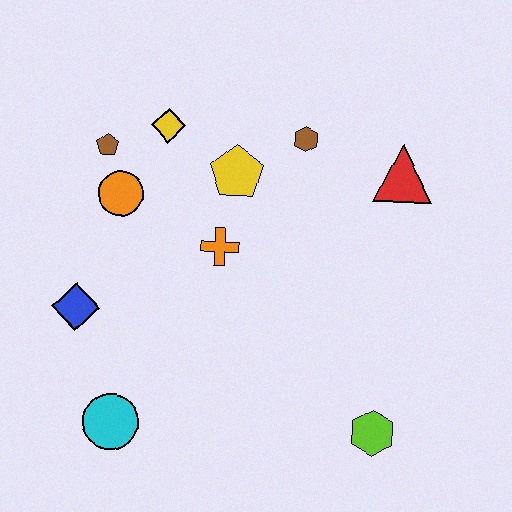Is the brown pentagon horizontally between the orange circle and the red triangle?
No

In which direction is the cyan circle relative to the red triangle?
The cyan circle is to the left of the red triangle.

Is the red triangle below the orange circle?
No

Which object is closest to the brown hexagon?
The yellow pentagon is closest to the brown hexagon.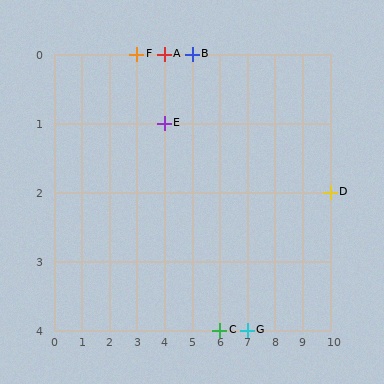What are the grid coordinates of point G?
Point G is at grid coordinates (7, 4).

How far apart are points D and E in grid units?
Points D and E are 6 columns and 1 row apart (about 6.1 grid units diagonally).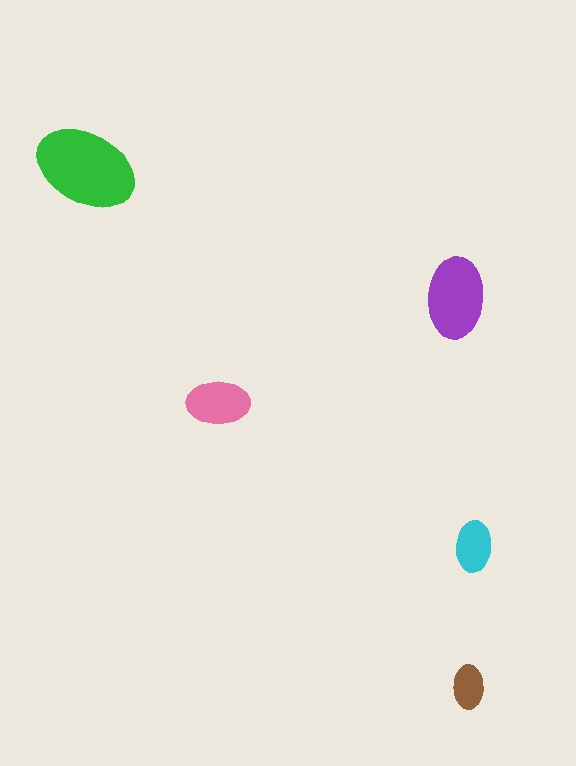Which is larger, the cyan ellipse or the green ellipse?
The green one.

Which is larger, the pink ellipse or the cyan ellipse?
The pink one.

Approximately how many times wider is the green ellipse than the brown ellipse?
About 2.5 times wider.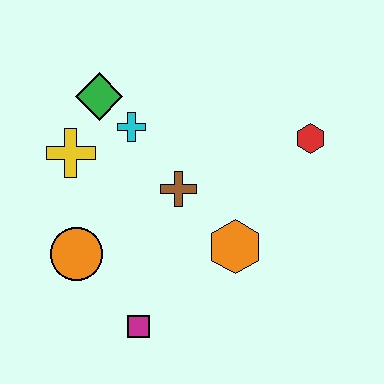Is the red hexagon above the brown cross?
Yes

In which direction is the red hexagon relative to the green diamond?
The red hexagon is to the right of the green diamond.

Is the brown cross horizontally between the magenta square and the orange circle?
No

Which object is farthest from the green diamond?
The magenta square is farthest from the green diamond.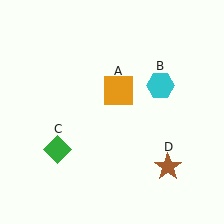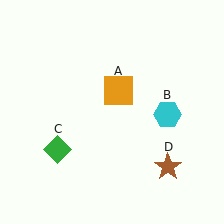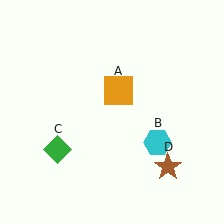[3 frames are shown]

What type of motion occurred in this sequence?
The cyan hexagon (object B) rotated clockwise around the center of the scene.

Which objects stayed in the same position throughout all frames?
Orange square (object A) and green diamond (object C) and brown star (object D) remained stationary.